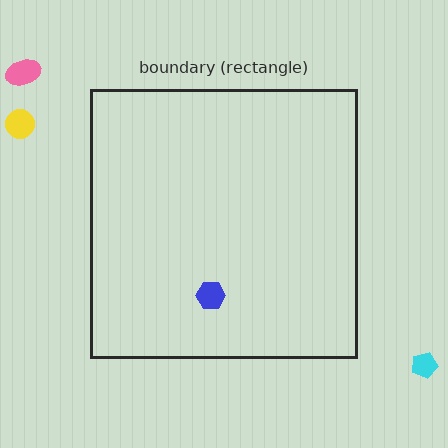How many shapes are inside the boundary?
1 inside, 3 outside.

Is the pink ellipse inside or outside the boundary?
Outside.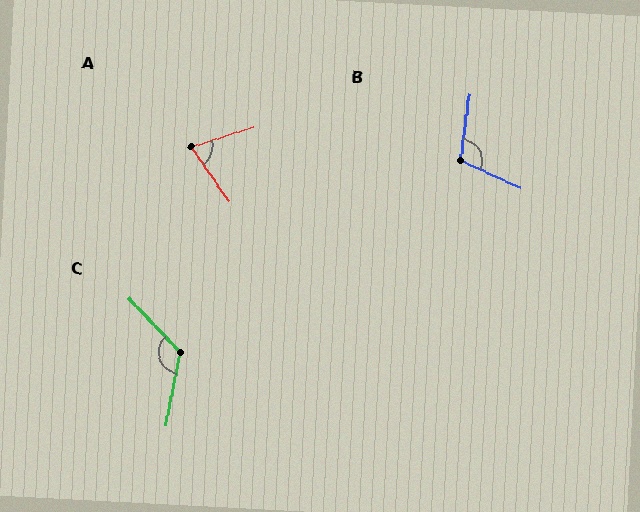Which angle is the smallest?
A, at approximately 73 degrees.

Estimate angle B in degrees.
Approximately 107 degrees.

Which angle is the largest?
C, at approximately 126 degrees.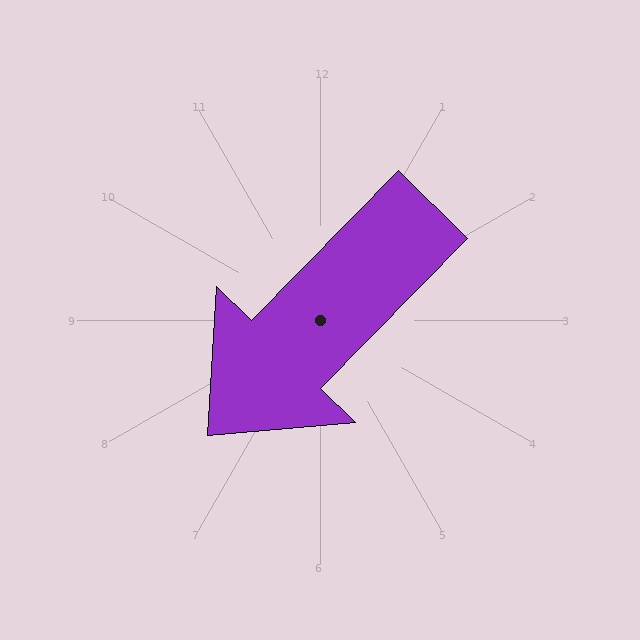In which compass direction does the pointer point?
Southwest.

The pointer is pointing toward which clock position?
Roughly 7 o'clock.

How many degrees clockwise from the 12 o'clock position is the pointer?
Approximately 224 degrees.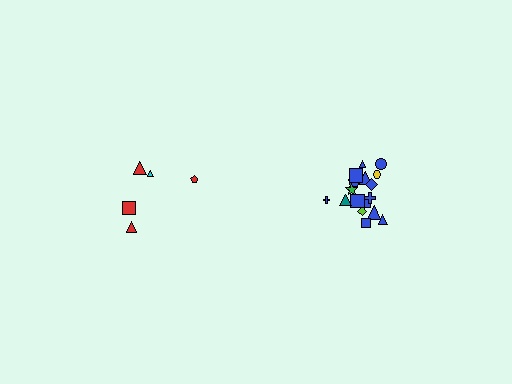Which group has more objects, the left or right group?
The right group.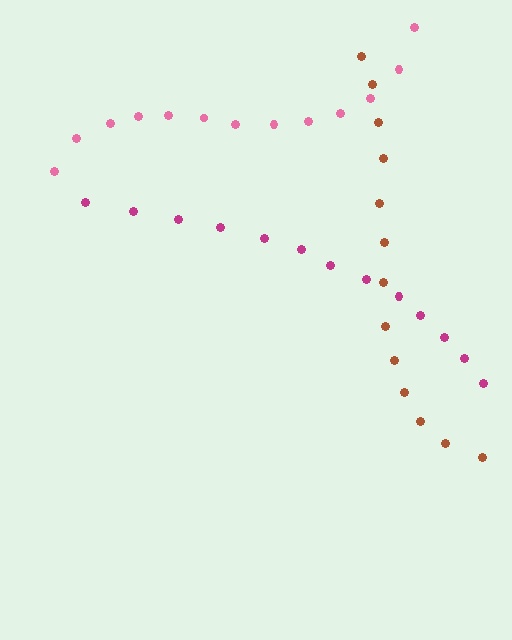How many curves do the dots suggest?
There are 3 distinct paths.